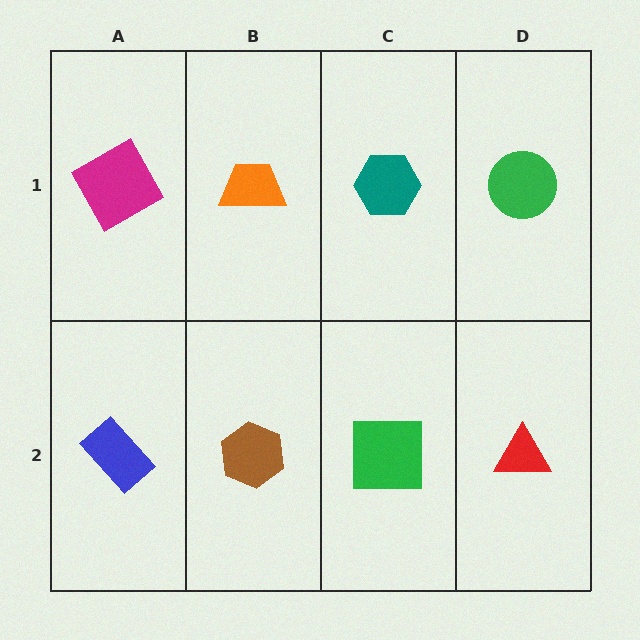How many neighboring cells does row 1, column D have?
2.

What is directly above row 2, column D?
A green circle.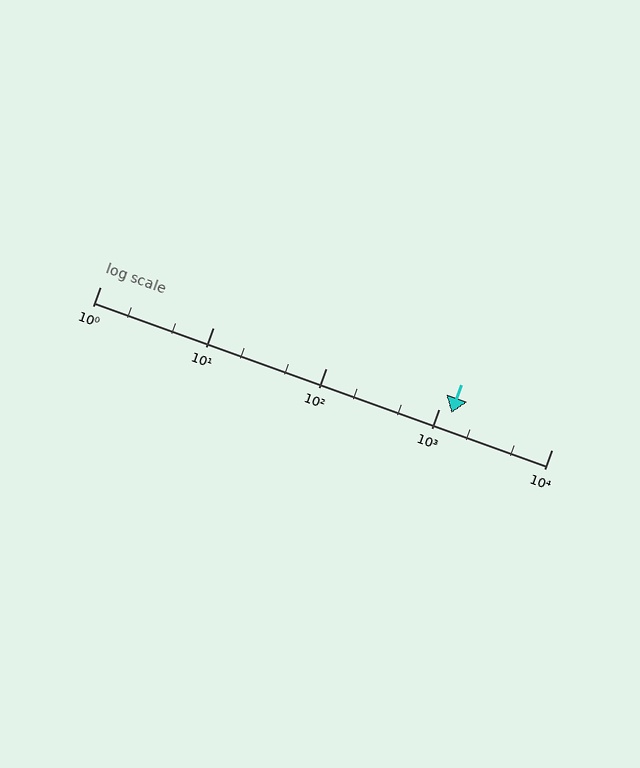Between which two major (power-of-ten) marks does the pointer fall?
The pointer is between 1000 and 10000.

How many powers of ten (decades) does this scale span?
The scale spans 4 decades, from 1 to 10000.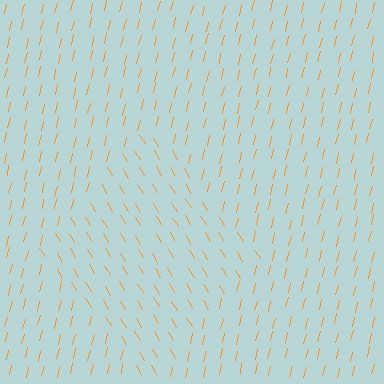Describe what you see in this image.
The image is filled with small orange line segments. A diamond region in the image has lines oriented differently from the surrounding lines, creating a visible texture boundary.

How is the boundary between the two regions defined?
The boundary is defined purely by a change in line orientation (approximately 45 degrees difference). All lines are the same color and thickness.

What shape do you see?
I see a diamond.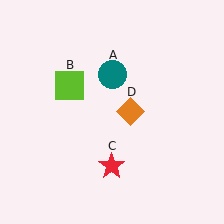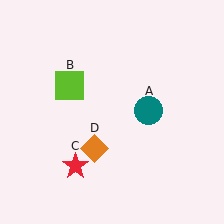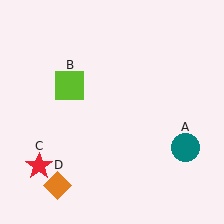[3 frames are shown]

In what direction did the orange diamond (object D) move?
The orange diamond (object D) moved down and to the left.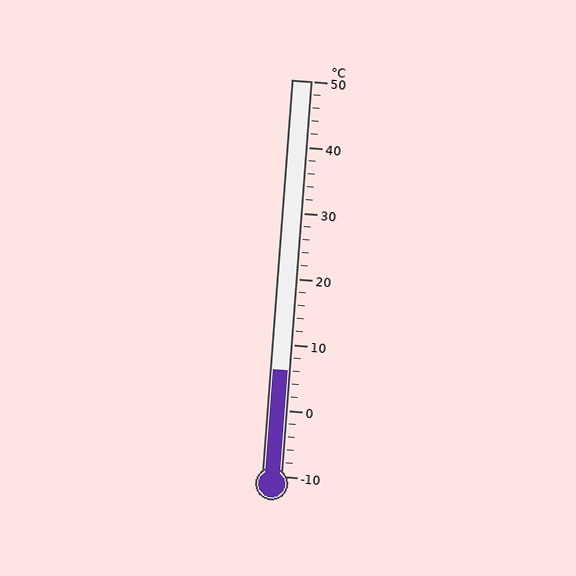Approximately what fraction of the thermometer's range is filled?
The thermometer is filled to approximately 25% of its range.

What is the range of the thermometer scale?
The thermometer scale ranges from -10°C to 50°C.